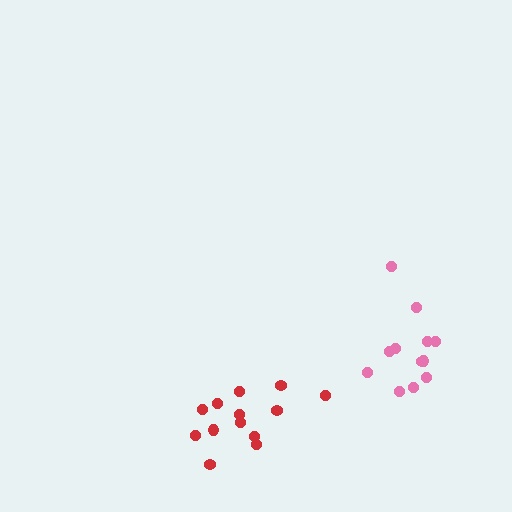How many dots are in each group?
Group 1: 13 dots, Group 2: 12 dots (25 total).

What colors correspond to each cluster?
The clusters are colored: red, pink.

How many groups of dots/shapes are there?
There are 2 groups.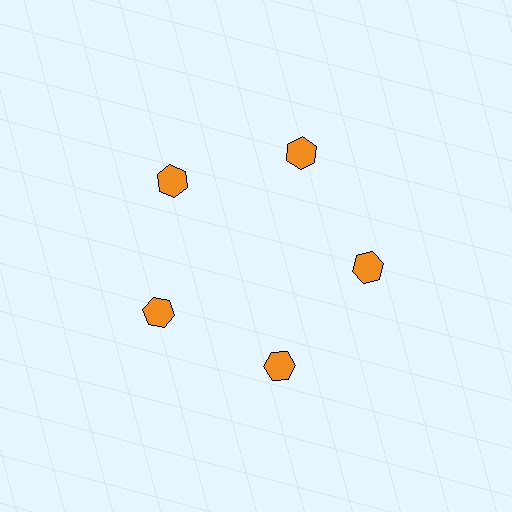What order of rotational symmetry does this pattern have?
This pattern has 5-fold rotational symmetry.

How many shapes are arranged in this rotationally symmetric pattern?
There are 5 shapes, arranged in 5 groups of 1.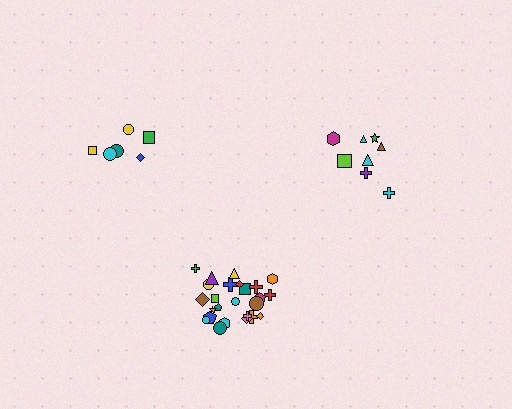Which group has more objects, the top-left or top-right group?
The top-right group.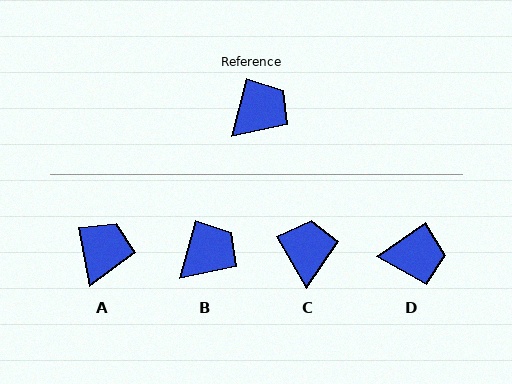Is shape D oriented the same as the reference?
No, it is off by about 41 degrees.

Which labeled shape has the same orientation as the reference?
B.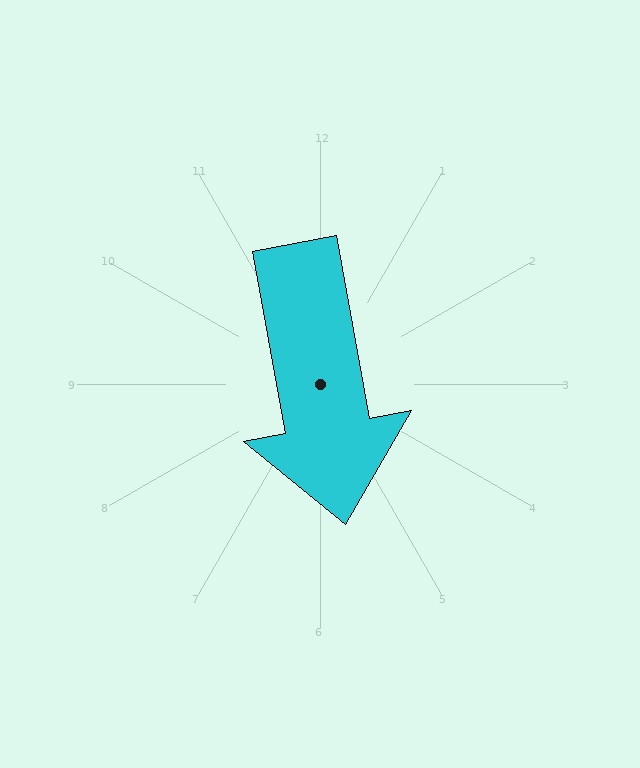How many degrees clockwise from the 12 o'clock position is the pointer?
Approximately 170 degrees.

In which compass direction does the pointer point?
South.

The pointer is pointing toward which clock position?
Roughly 6 o'clock.